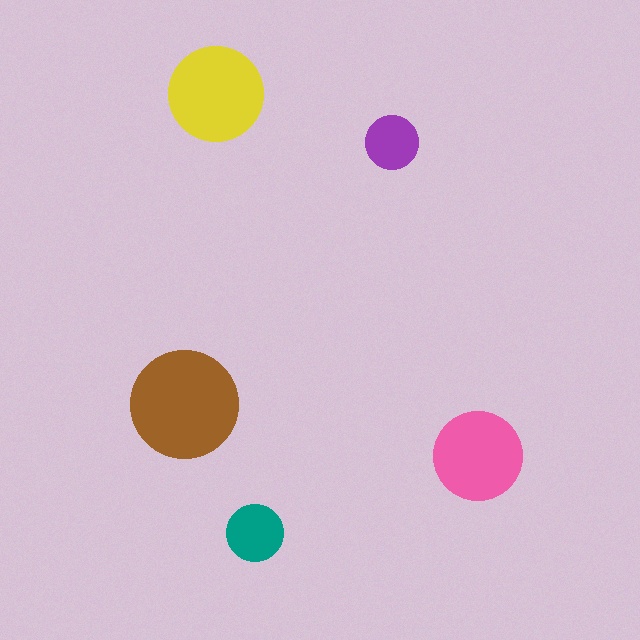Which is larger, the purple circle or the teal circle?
The teal one.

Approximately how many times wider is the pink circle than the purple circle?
About 1.5 times wider.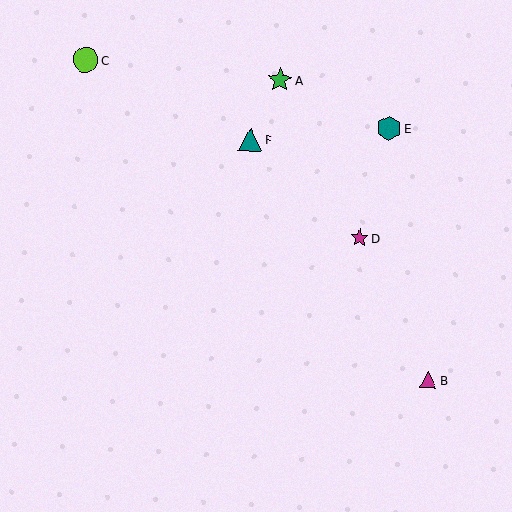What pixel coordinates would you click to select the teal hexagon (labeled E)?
Click at (389, 128) to select the teal hexagon E.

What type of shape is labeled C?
Shape C is a lime circle.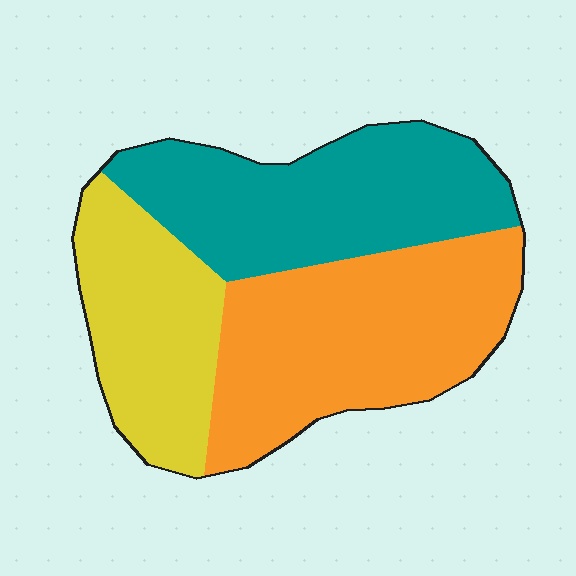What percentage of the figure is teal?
Teal takes up about one third (1/3) of the figure.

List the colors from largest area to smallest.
From largest to smallest: orange, teal, yellow.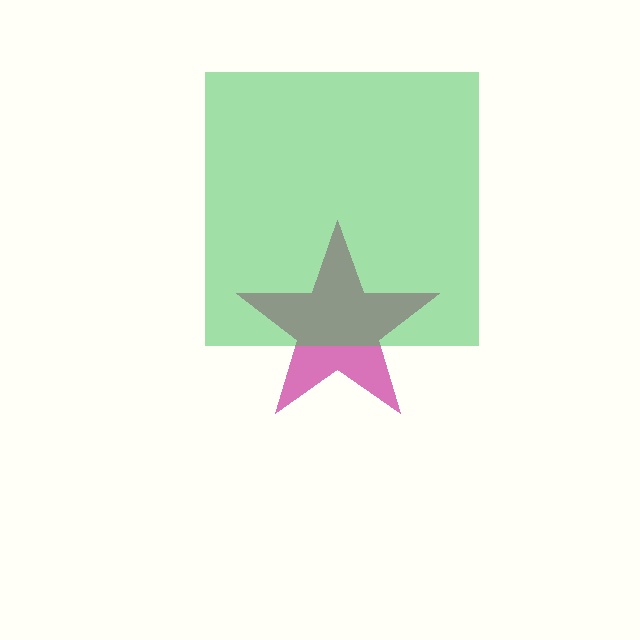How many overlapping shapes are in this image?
There are 2 overlapping shapes in the image.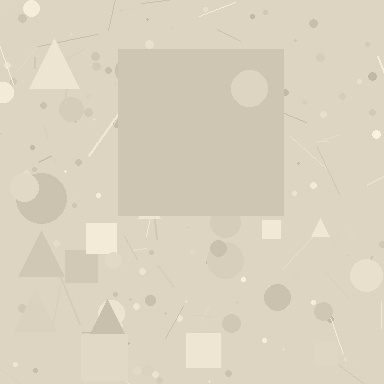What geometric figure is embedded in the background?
A square is embedded in the background.